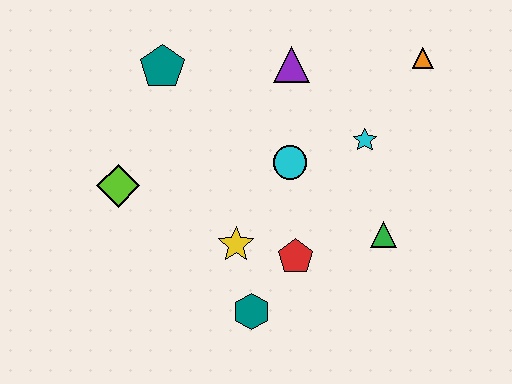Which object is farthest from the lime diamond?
The orange triangle is farthest from the lime diamond.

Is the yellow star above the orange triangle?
No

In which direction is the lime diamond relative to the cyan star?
The lime diamond is to the left of the cyan star.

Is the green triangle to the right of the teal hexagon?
Yes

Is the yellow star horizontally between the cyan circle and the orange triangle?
No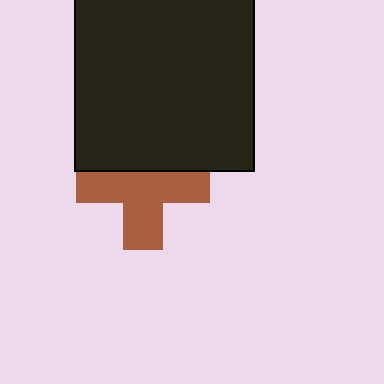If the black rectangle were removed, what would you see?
You would see the complete brown cross.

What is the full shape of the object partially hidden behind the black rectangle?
The partially hidden object is a brown cross.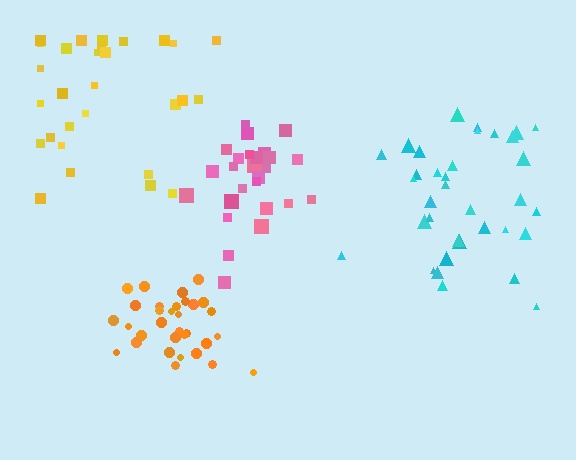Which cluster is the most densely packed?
Orange.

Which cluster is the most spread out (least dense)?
Yellow.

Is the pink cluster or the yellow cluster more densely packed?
Pink.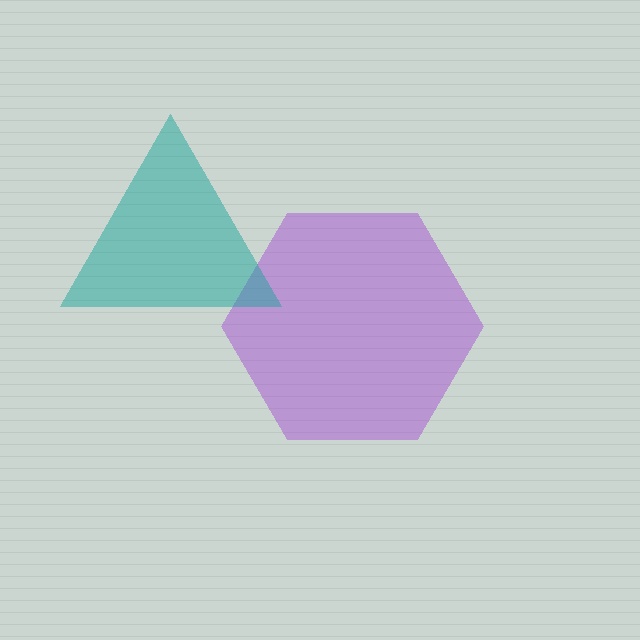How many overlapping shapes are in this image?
There are 2 overlapping shapes in the image.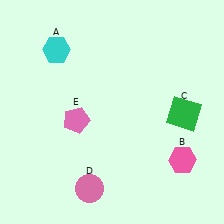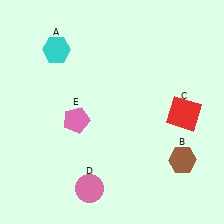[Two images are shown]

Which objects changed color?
B changed from pink to brown. C changed from green to red.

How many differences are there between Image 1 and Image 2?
There are 2 differences between the two images.